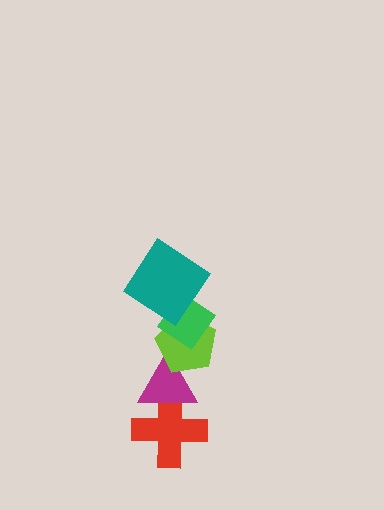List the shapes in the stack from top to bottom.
From top to bottom: the teal diamond, the green diamond, the lime pentagon, the magenta triangle, the red cross.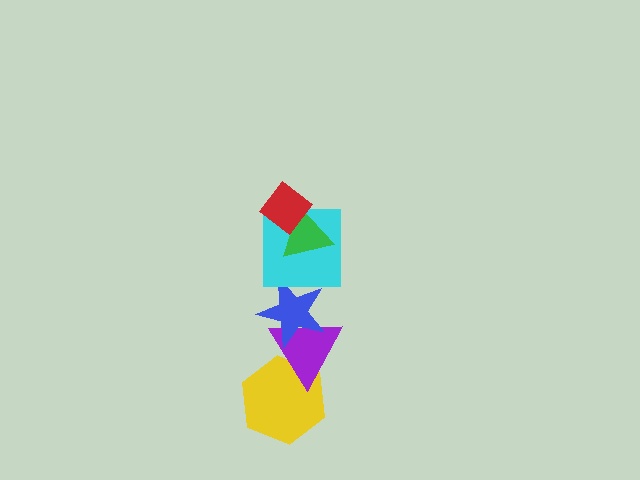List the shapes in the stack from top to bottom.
From top to bottom: the red diamond, the green triangle, the cyan square, the blue star, the purple triangle, the yellow hexagon.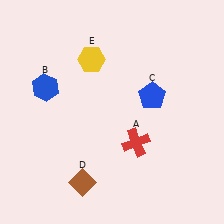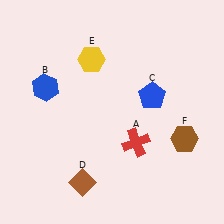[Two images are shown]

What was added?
A brown hexagon (F) was added in Image 2.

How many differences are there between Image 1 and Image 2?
There is 1 difference between the two images.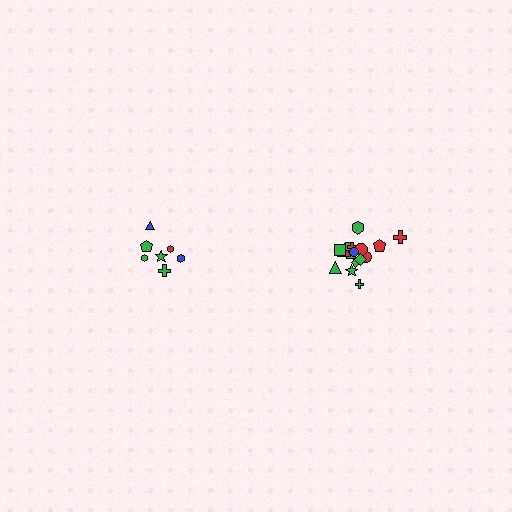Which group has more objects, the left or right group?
The right group.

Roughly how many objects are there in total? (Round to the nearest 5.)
Roughly 25 objects in total.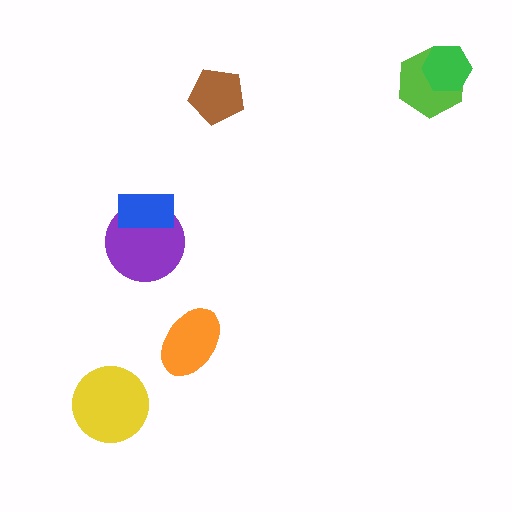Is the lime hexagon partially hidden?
Yes, it is partially covered by another shape.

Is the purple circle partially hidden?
Yes, it is partially covered by another shape.